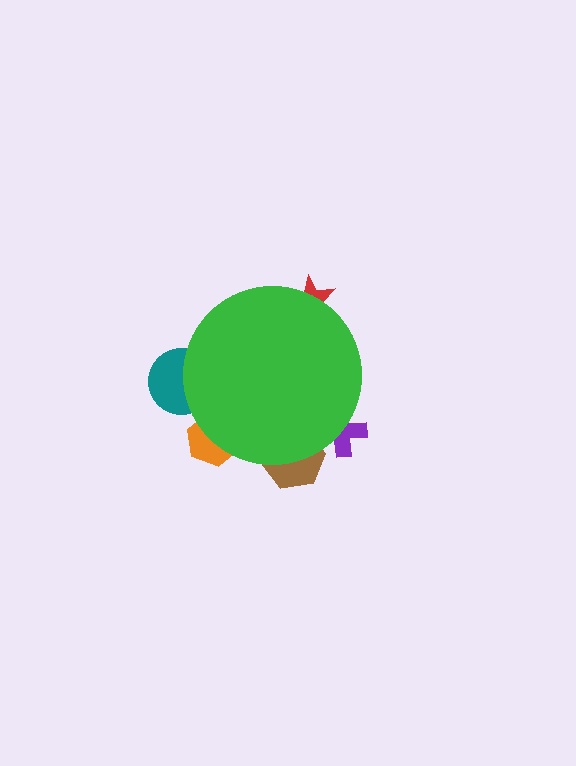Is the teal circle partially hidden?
Yes, the teal circle is partially hidden behind the green circle.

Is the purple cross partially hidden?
Yes, the purple cross is partially hidden behind the green circle.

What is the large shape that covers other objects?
A green circle.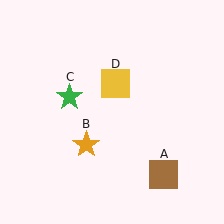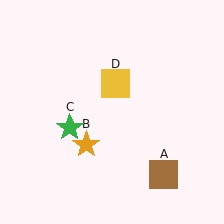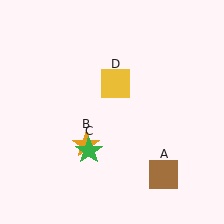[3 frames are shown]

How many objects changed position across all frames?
1 object changed position: green star (object C).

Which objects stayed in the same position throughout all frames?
Brown square (object A) and orange star (object B) and yellow square (object D) remained stationary.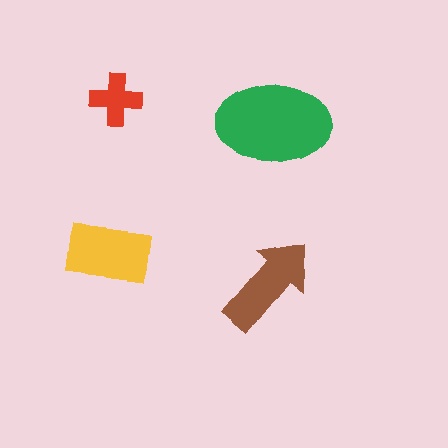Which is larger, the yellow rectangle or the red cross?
The yellow rectangle.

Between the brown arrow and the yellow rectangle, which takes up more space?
The yellow rectangle.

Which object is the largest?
The green ellipse.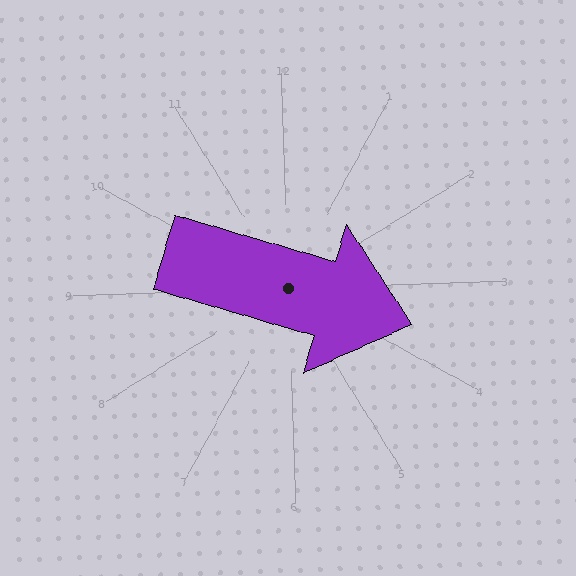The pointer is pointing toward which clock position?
Roughly 4 o'clock.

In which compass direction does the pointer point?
East.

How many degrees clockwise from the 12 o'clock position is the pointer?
Approximately 108 degrees.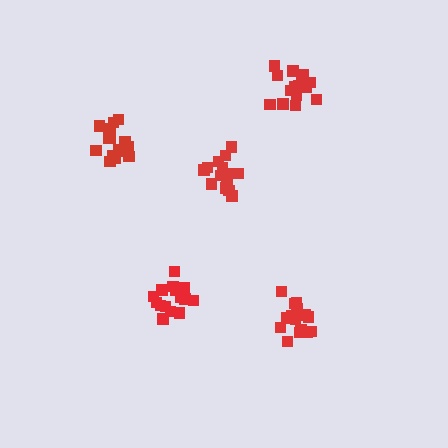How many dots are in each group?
Group 1: 15 dots, Group 2: 16 dots, Group 3: 17 dots, Group 4: 18 dots, Group 5: 18 dots (84 total).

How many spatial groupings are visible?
There are 5 spatial groupings.